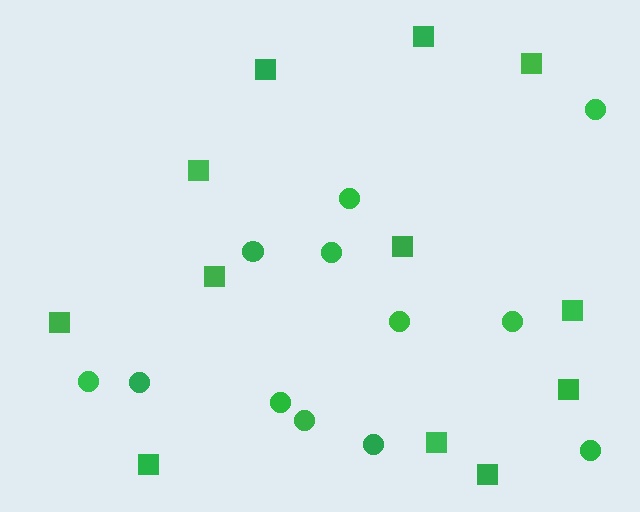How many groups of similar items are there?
There are 2 groups: one group of squares (12) and one group of circles (12).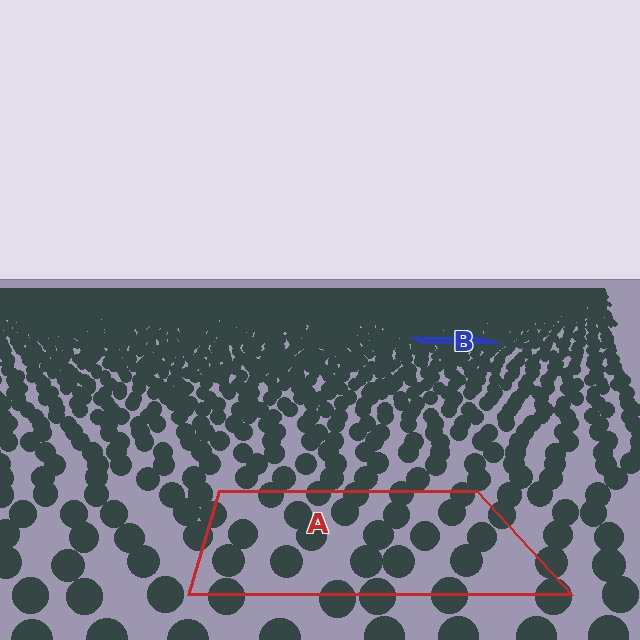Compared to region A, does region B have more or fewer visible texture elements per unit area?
Region B has more texture elements per unit area — they are packed more densely because it is farther away.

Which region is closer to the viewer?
Region A is closer. The texture elements there are larger and more spread out.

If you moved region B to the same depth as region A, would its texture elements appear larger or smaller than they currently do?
They would appear larger. At a closer depth, the same texture elements are projected at a bigger on-screen size.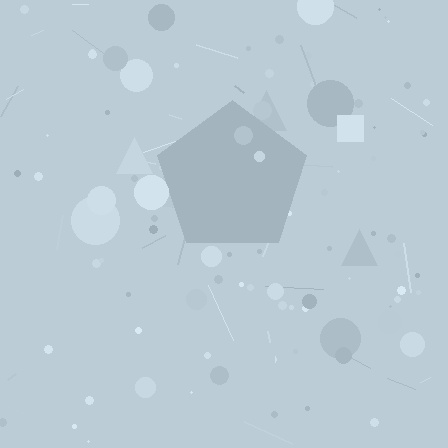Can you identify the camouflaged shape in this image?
The camouflaged shape is a pentagon.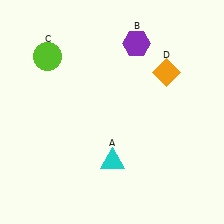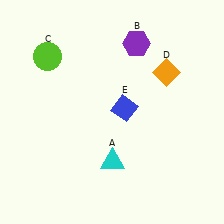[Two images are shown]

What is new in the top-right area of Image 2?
A blue diamond (E) was added in the top-right area of Image 2.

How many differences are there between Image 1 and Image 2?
There is 1 difference between the two images.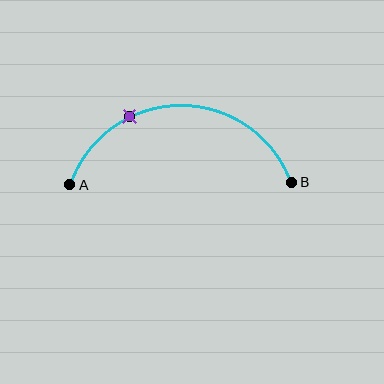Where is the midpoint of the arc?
The arc midpoint is the point on the curve farthest from the straight line joining A and B. It sits above that line.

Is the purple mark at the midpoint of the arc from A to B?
No. The purple mark lies on the arc but is closer to endpoint A. The arc midpoint would be at the point on the curve equidistant along the arc from both A and B.